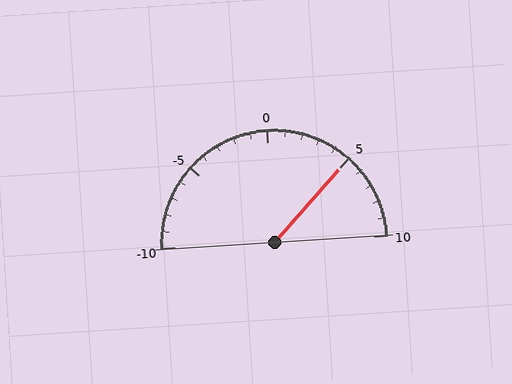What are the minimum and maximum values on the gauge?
The gauge ranges from -10 to 10.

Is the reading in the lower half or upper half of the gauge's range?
The reading is in the upper half of the range (-10 to 10).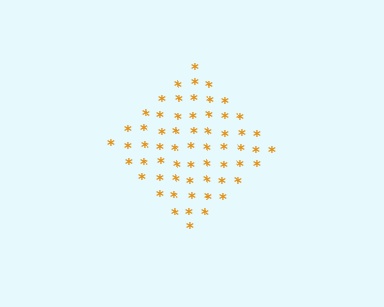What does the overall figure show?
The overall figure shows a diamond.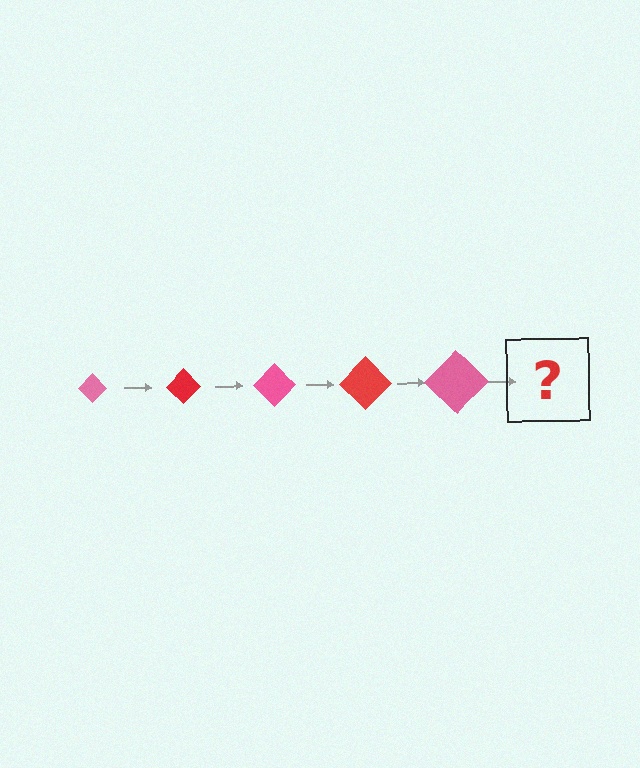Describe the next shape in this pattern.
It should be a red diamond, larger than the previous one.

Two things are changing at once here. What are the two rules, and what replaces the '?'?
The two rules are that the diamond grows larger each step and the color cycles through pink and red. The '?' should be a red diamond, larger than the previous one.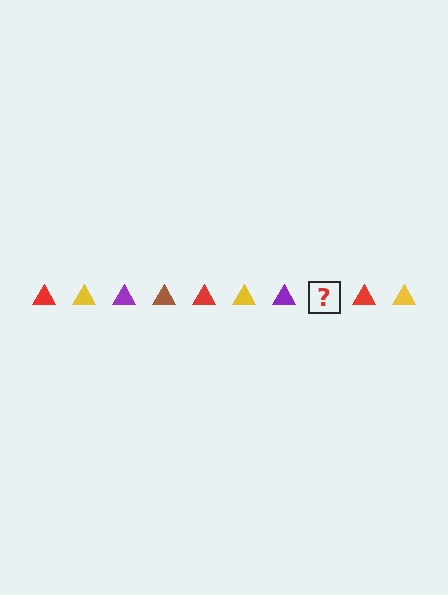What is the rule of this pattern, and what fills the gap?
The rule is that the pattern cycles through red, yellow, purple, brown triangles. The gap should be filled with a brown triangle.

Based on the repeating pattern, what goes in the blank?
The blank should be a brown triangle.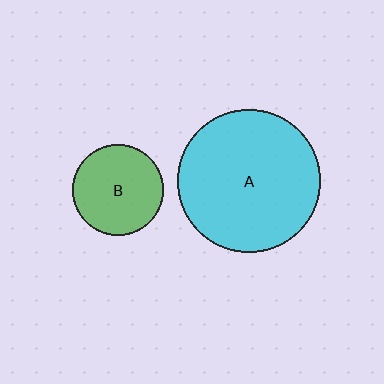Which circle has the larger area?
Circle A (cyan).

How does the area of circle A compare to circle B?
Approximately 2.5 times.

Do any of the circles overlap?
No, none of the circles overlap.